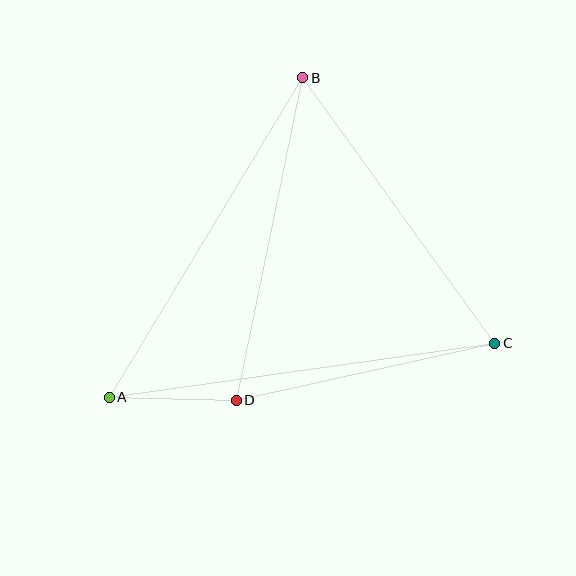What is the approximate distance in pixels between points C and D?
The distance between C and D is approximately 265 pixels.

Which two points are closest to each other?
Points A and D are closest to each other.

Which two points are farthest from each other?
Points A and C are farthest from each other.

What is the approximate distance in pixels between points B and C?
The distance between B and C is approximately 328 pixels.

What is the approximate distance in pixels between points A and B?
The distance between A and B is approximately 373 pixels.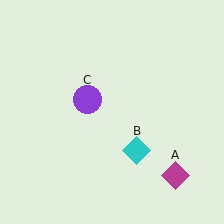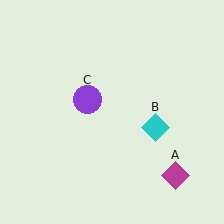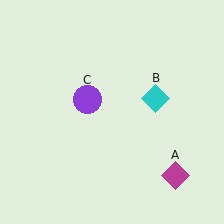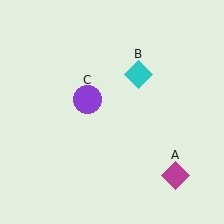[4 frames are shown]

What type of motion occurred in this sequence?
The cyan diamond (object B) rotated counterclockwise around the center of the scene.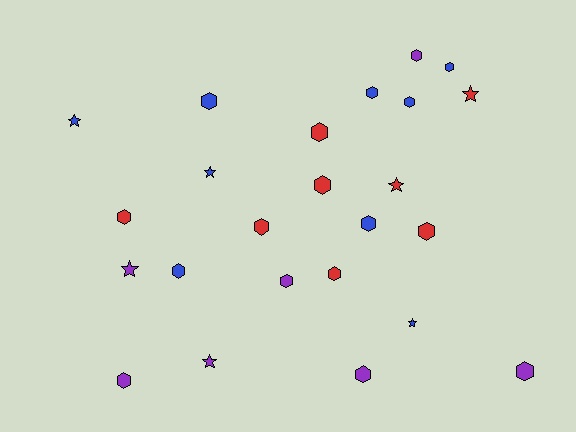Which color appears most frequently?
Blue, with 9 objects.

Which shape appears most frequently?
Hexagon, with 17 objects.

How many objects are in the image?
There are 24 objects.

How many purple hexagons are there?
There are 5 purple hexagons.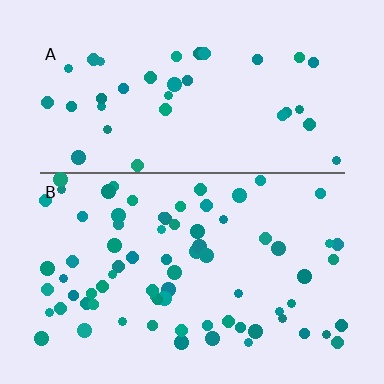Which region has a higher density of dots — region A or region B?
B (the bottom).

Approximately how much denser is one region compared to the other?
Approximately 2.1× — region B over region A.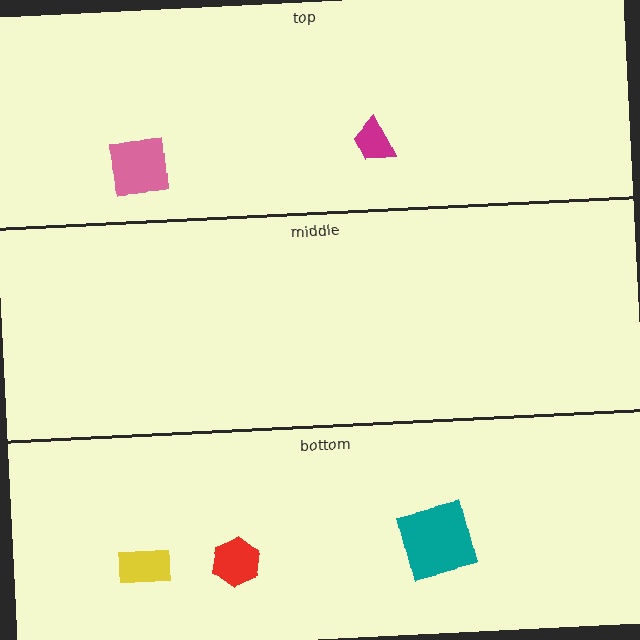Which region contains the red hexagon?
The bottom region.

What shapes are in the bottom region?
The yellow rectangle, the teal square, the red hexagon.